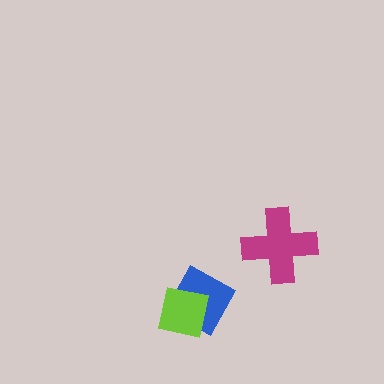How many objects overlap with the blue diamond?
1 object overlaps with the blue diamond.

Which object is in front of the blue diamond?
The lime square is in front of the blue diamond.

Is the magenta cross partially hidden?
No, no other shape covers it.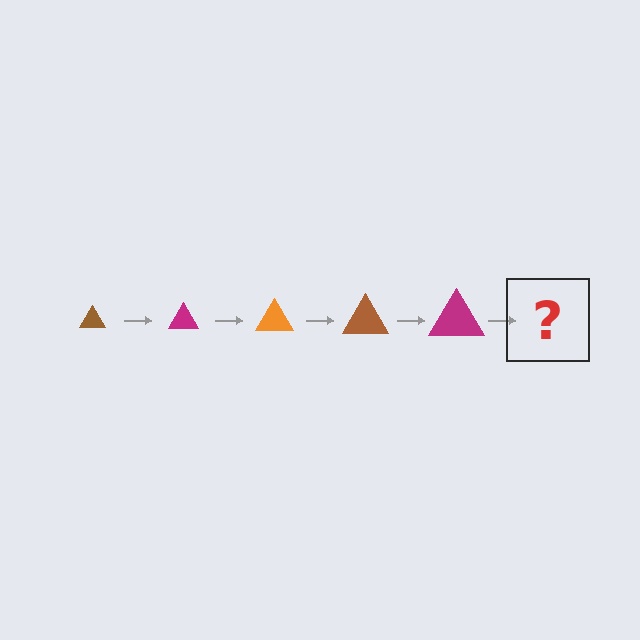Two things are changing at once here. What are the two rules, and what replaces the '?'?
The two rules are that the triangle grows larger each step and the color cycles through brown, magenta, and orange. The '?' should be an orange triangle, larger than the previous one.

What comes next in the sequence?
The next element should be an orange triangle, larger than the previous one.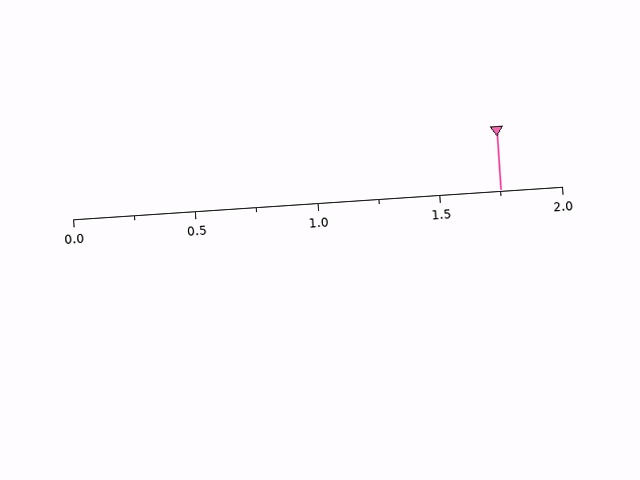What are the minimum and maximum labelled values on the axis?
The axis runs from 0.0 to 2.0.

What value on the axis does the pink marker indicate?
The marker indicates approximately 1.75.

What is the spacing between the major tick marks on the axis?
The major ticks are spaced 0.5 apart.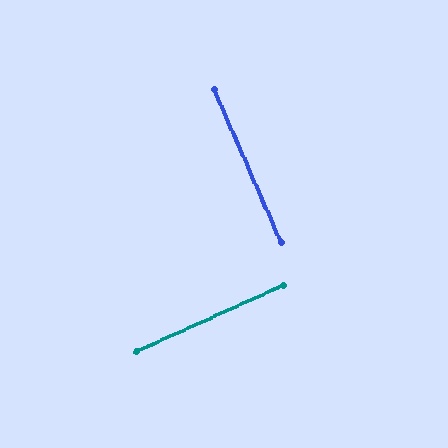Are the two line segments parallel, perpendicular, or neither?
Perpendicular — they meet at approximately 89°.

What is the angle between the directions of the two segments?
Approximately 89 degrees.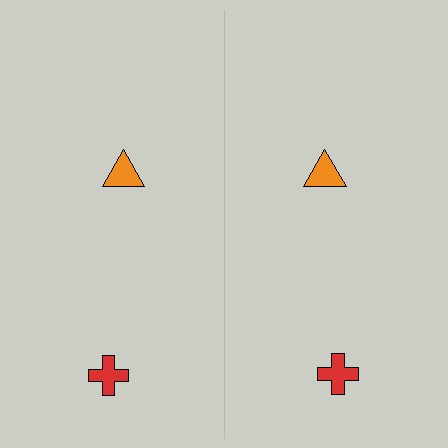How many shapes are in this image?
There are 4 shapes in this image.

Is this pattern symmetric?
Yes, this pattern has bilateral (reflection) symmetry.